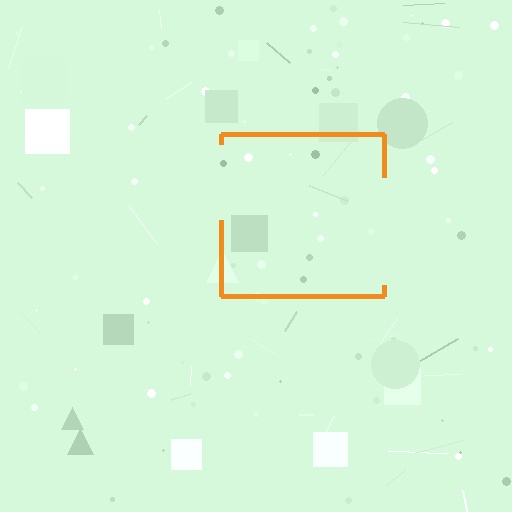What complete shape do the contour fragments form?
The contour fragments form a square.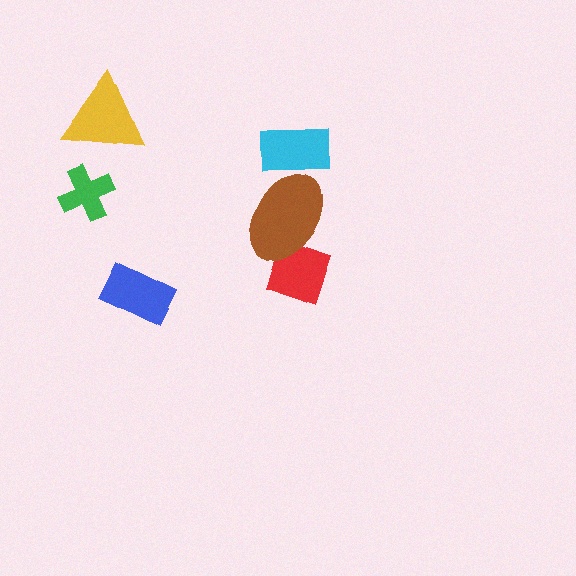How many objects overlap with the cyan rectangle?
1 object overlaps with the cyan rectangle.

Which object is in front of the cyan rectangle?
The brown ellipse is in front of the cyan rectangle.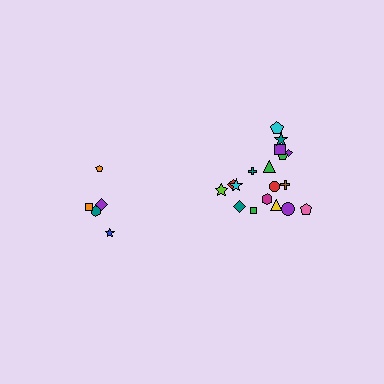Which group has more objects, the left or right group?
The right group.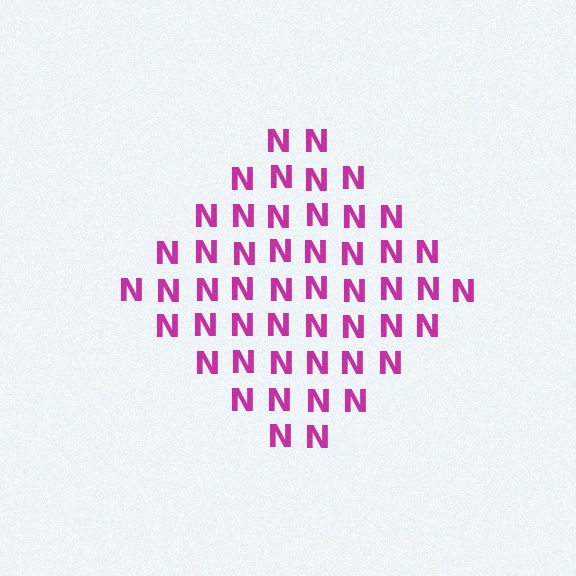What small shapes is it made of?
It is made of small letter N's.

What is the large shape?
The large shape is a diamond.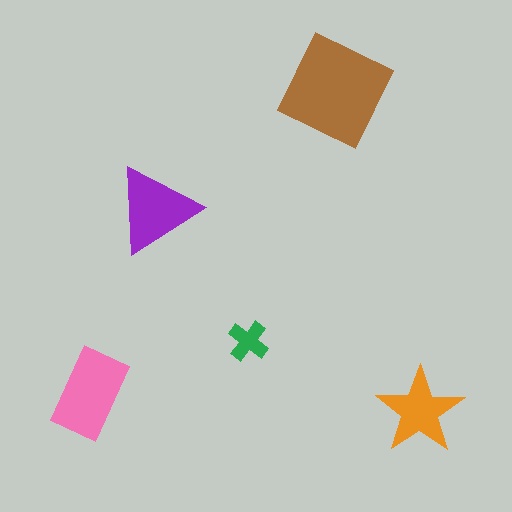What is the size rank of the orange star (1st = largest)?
4th.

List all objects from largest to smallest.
The brown diamond, the pink rectangle, the purple triangle, the orange star, the green cross.